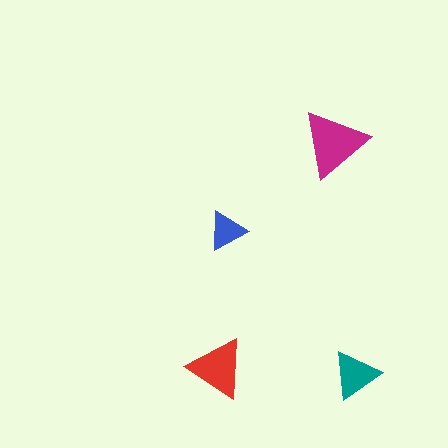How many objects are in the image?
There are 4 objects in the image.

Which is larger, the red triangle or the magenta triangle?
The magenta one.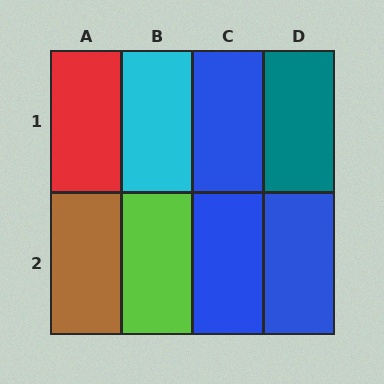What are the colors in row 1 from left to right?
Red, cyan, blue, teal.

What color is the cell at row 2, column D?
Blue.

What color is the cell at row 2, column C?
Blue.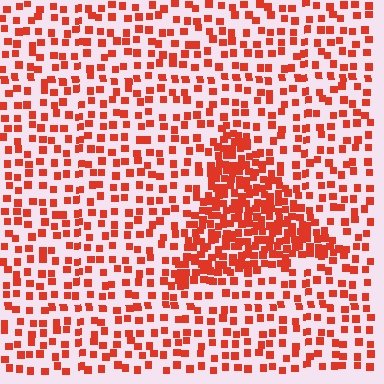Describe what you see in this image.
The image contains small red elements arranged at two different densities. A triangle-shaped region is visible where the elements are more densely packed than the surrounding area.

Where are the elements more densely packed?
The elements are more densely packed inside the triangle boundary.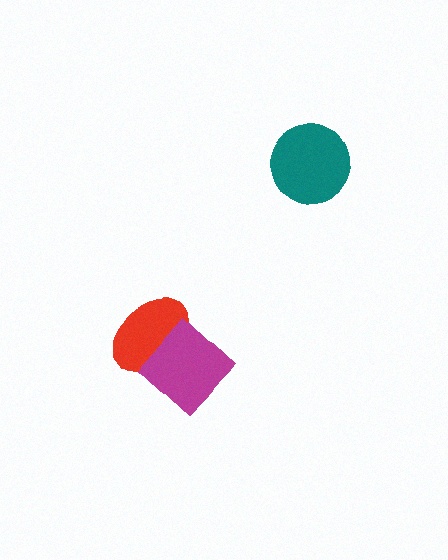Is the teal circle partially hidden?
No, no other shape covers it.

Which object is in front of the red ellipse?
The magenta diamond is in front of the red ellipse.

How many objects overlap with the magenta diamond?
1 object overlaps with the magenta diamond.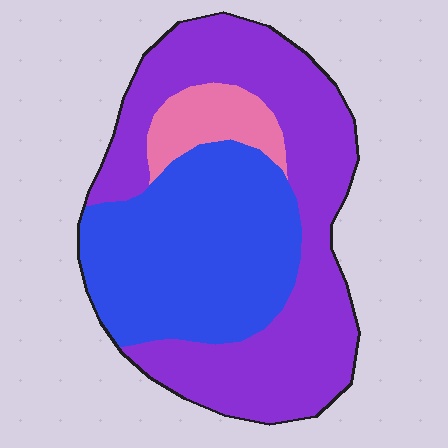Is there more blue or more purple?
Purple.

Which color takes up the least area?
Pink, at roughly 10%.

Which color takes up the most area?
Purple, at roughly 50%.